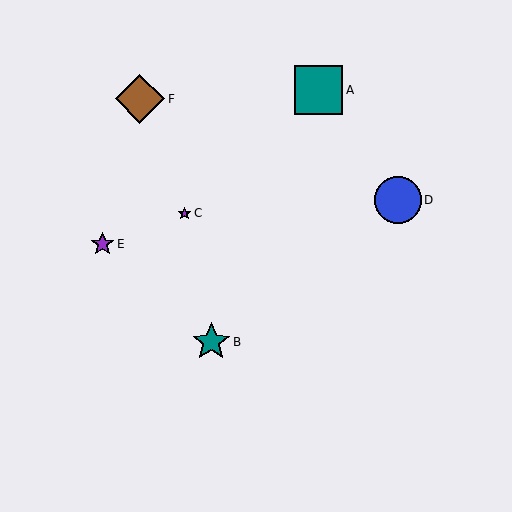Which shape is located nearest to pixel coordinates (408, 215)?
The blue circle (labeled D) at (398, 200) is nearest to that location.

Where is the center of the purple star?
The center of the purple star is at (185, 213).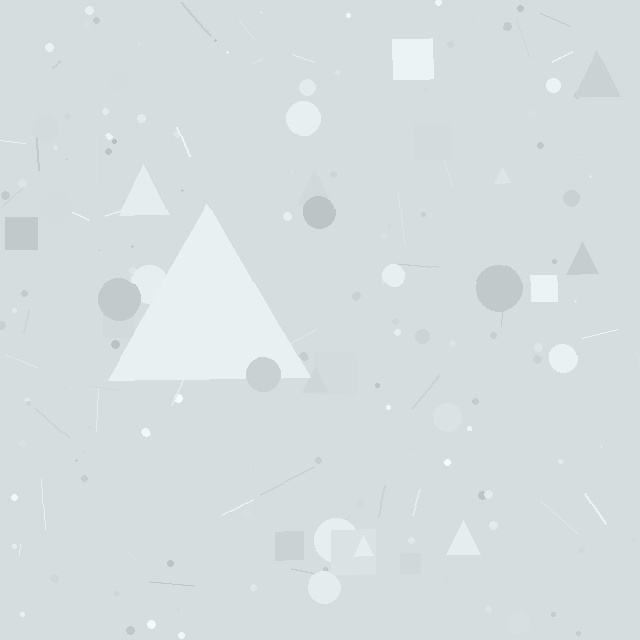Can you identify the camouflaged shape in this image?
The camouflaged shape is a triangle.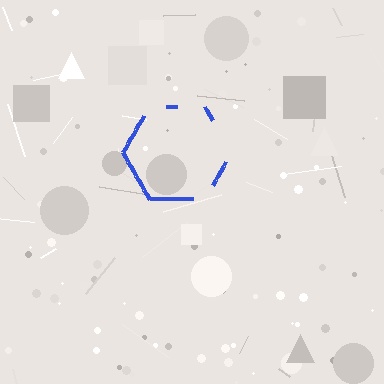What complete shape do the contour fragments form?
The contour fragments form a hexagon.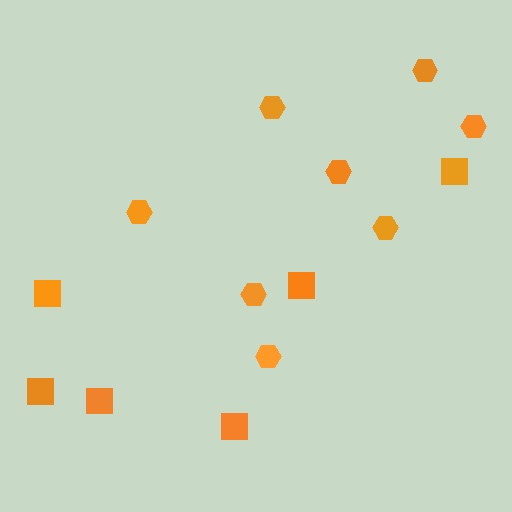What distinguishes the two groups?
There are 2 groups: one group of hexagons (8) and one group of squares (6).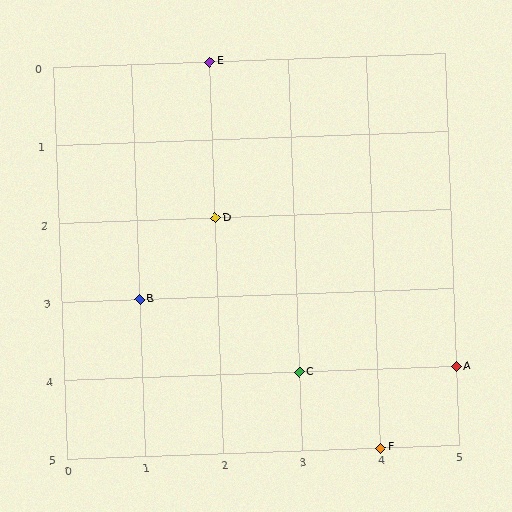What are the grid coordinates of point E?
Point E is at grid coordinates (2, 0).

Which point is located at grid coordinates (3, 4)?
Point C is at (3, 4).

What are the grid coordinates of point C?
Point C is at grid coordinates (3, 4).